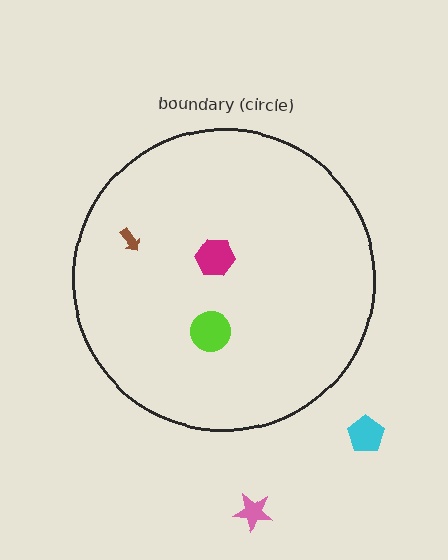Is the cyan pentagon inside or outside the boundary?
Outside.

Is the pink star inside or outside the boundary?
Outside.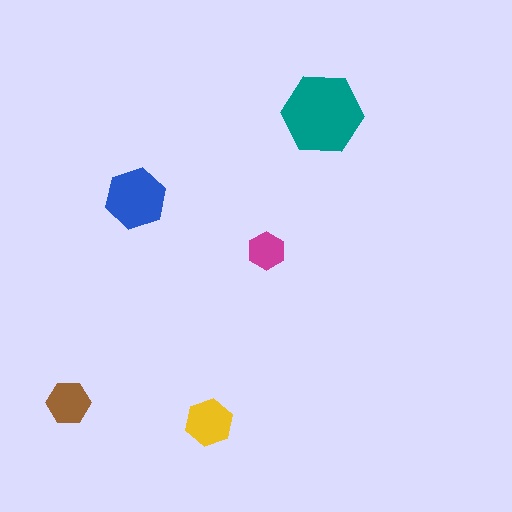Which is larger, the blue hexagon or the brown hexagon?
The blue one.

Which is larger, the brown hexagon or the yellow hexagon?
The yellow one.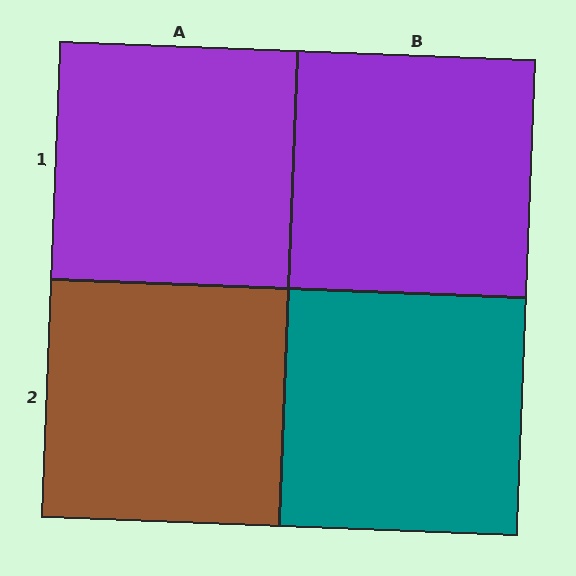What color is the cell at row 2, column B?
Teal.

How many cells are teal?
1 cell is teal.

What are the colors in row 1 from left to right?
Purple, purple.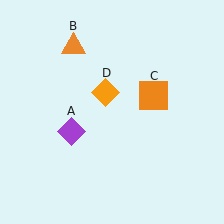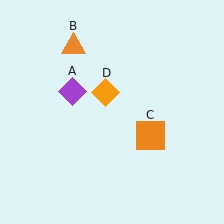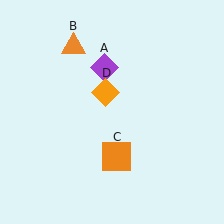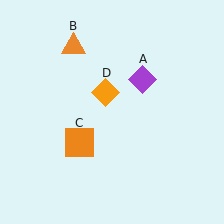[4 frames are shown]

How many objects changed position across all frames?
2 objects changed position: purple diamond (object A), orange square (object C).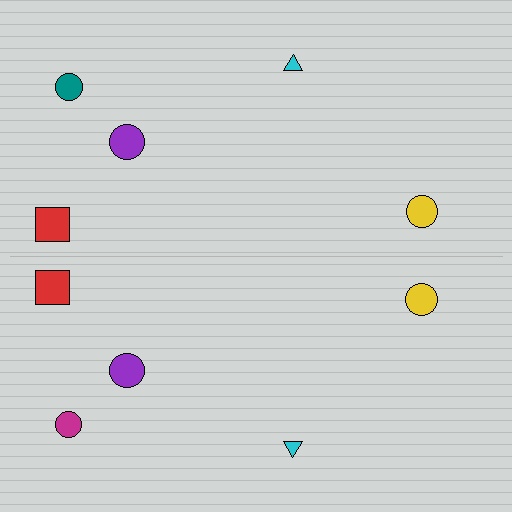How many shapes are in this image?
There are 10 shapes in this image.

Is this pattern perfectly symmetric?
No, the pattern is not perfectly symmetric. The magenta circle on the bottom side breaks the symmetry — its mirror counterpart is teal.